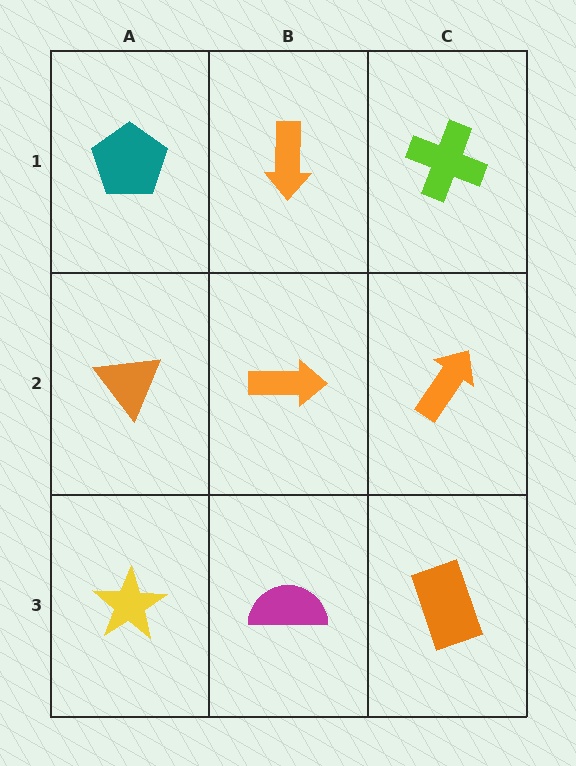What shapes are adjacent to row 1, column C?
An orange arrow (row 2, column C), an orange arrow (row 1, column B).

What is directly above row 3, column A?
An orange triangle.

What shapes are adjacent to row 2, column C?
A lime cross (row 1, column C), an orange rectangle (row 3, column C), an orange arrow (row 2, column B).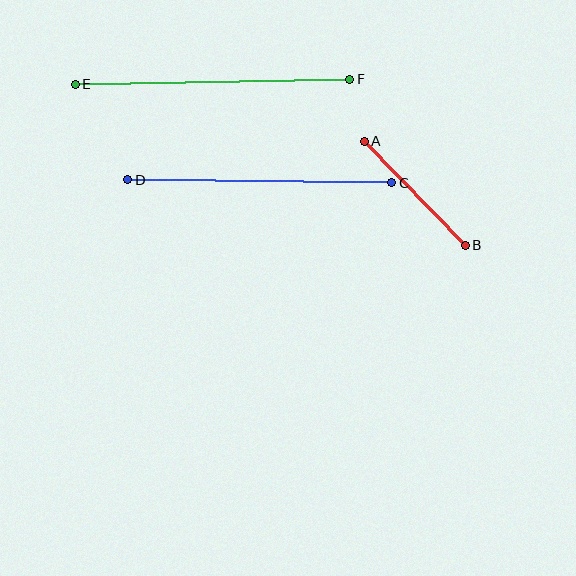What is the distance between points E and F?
The distance is approximately 275 pixels.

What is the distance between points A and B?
The distance is approximately 145 pixels.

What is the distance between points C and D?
The distance is approximately 264 pixels.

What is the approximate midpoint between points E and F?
The midpoint is at approximately (212, 82) pixels.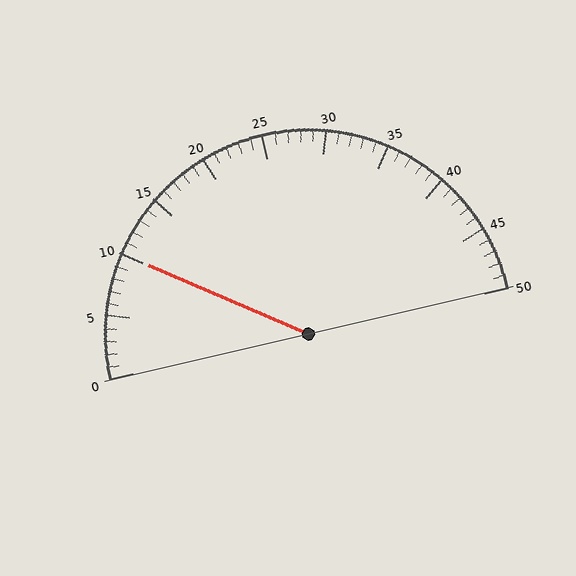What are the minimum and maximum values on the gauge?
The gauge ranges from 0 to 50.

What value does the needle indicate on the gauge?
The needle indicates approximately 10.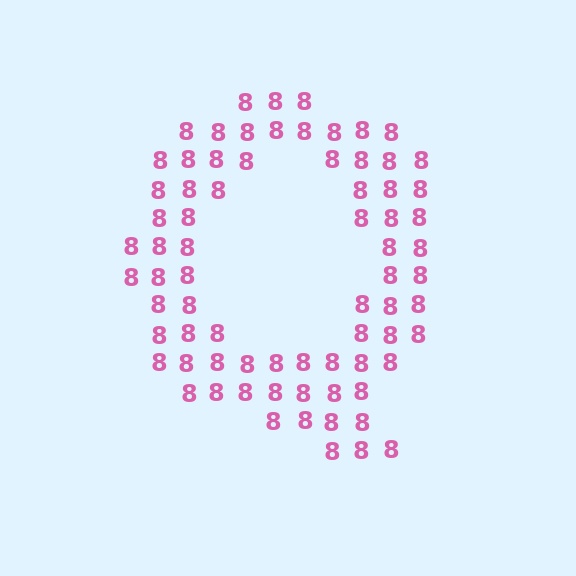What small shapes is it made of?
It is made of small digit 8's.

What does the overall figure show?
The overall figure shows the letter Q.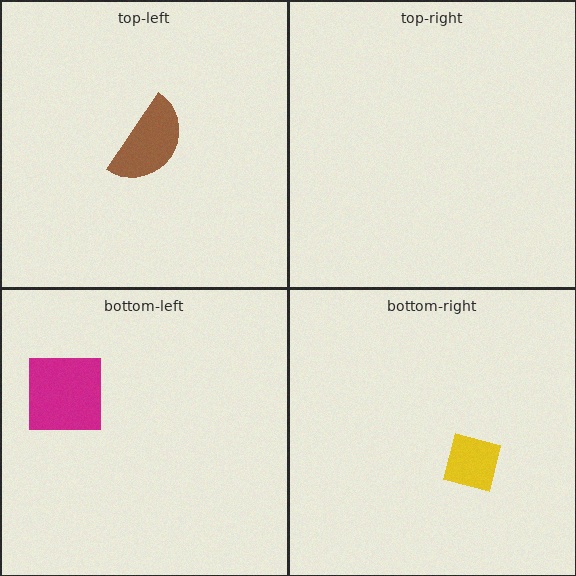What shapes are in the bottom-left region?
The magenta square.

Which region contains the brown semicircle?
The top-left region.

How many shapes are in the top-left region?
1.